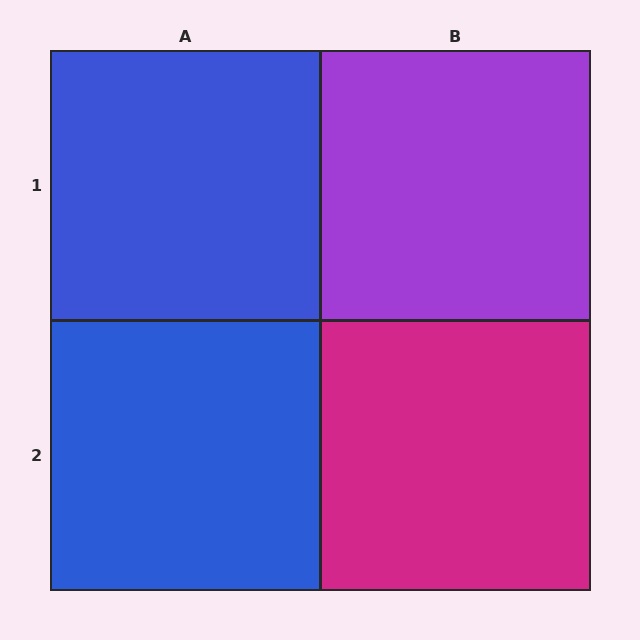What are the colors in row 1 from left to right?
Blue, purple.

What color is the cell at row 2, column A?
Blue.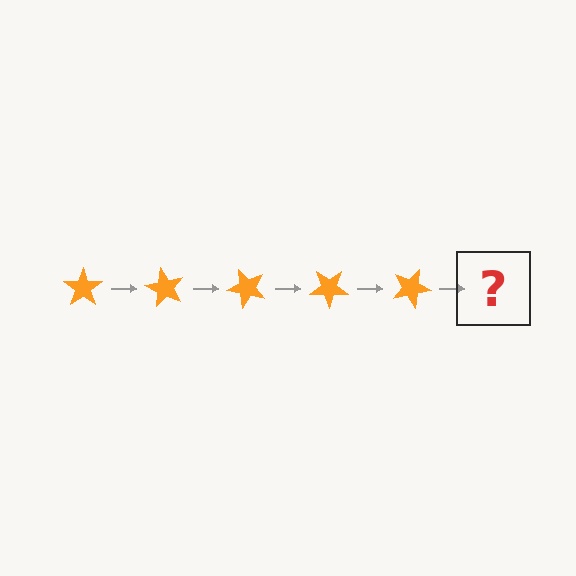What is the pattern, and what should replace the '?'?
The pattern is that the star rotates 60 degrees each step. The '?' should be an orange star rotated 300 degrees.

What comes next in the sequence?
The next element should be an orange star rotated 300 degrees.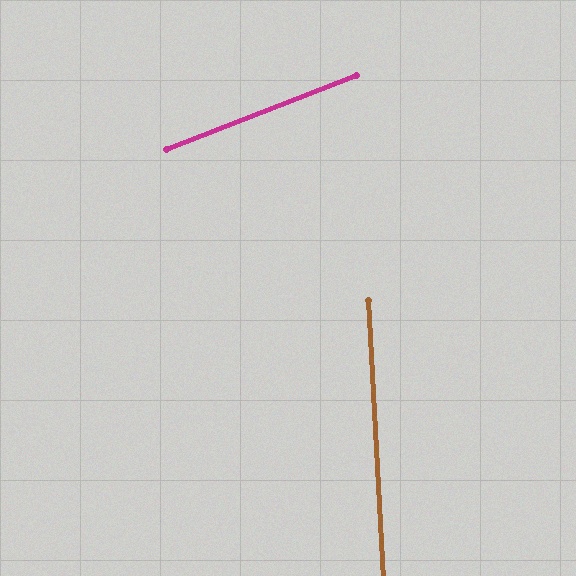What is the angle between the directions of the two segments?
Approximately 72 degrees.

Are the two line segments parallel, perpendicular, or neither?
Neither parallel nor perpendicular — they differ by about 72°.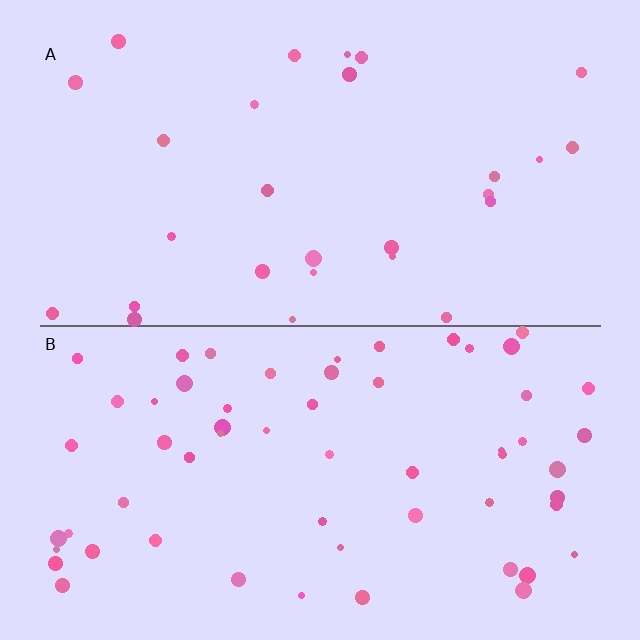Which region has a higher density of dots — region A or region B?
B (the bottom).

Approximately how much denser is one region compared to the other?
Approximately 2.2× — region B over region A.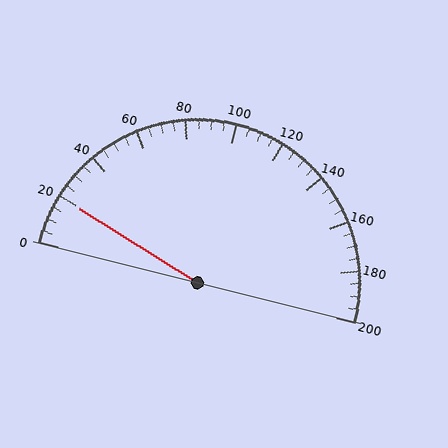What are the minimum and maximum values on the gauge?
The gauge ranges from 0 to 200.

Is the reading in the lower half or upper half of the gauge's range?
The reading is in the lower half of the range (0 to 200).